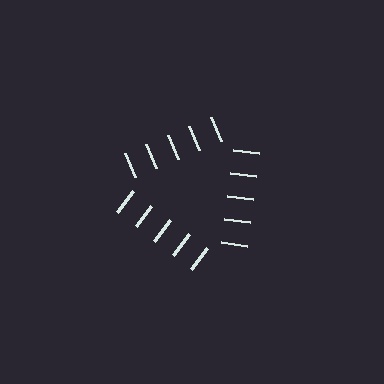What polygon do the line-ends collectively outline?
An illusory triangle — the line segments terminate on its edges but no continuous stroke is drawn.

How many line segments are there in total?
15 — 5 along each of the 3 edges.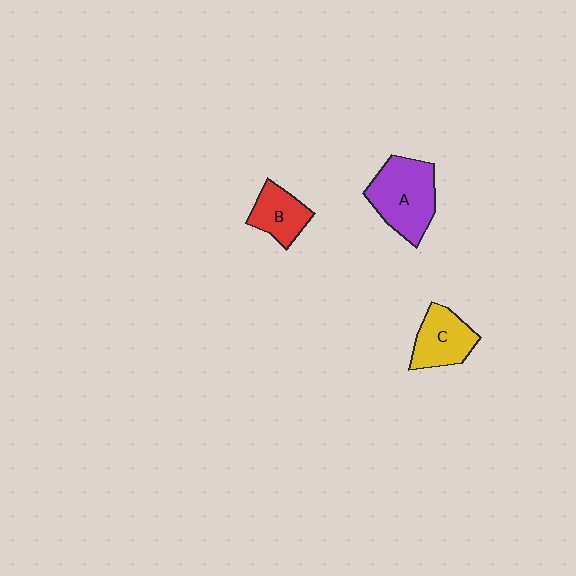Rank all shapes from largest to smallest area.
From largest to smallest: A (purple), C (yellow), B (red).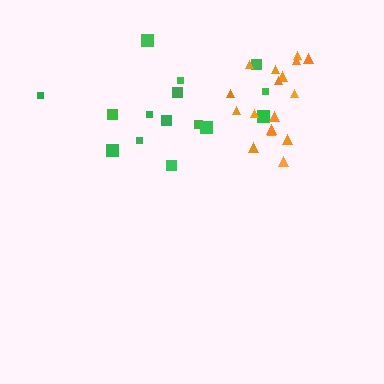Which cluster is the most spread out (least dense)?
Green.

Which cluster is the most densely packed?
Orange.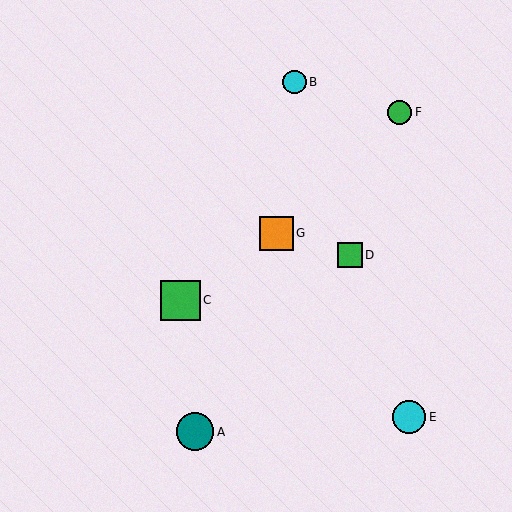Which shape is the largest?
The green square (labeled C) is the largest.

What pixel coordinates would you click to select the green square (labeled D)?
Click at (350, 255) to select the green square D.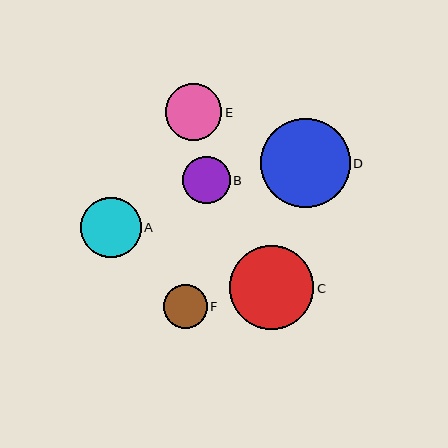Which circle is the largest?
Circle D is the largest with a size of approximately 89 pixels.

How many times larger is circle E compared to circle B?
Circle E is approximately 1.2 times the size of circle B.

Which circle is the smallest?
Circle F is the smallest with a size of approximately 43 pixels.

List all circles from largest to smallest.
From largest to smallest: D, C, A, E, B, F.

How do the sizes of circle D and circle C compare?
Circle D and circle C are approximately the same size.